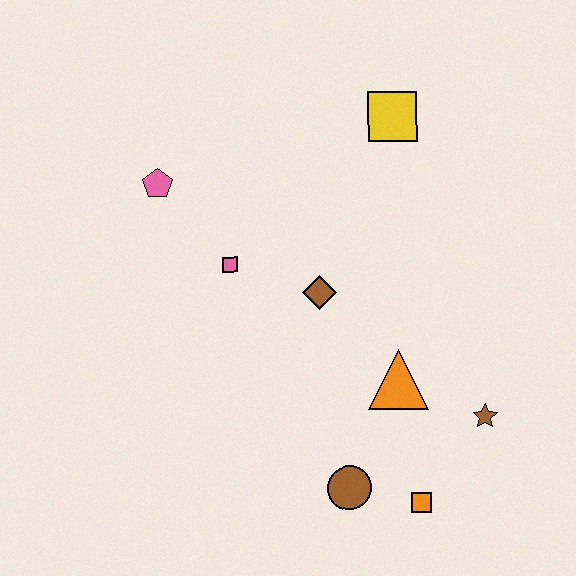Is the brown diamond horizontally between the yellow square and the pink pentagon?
Yes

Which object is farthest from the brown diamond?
The orange square is farthest from the brown diamond.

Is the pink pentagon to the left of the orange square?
Yes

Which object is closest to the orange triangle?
The brown star is closest to the orange triangle.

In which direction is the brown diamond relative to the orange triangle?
The brown diamond is above the orange triangle.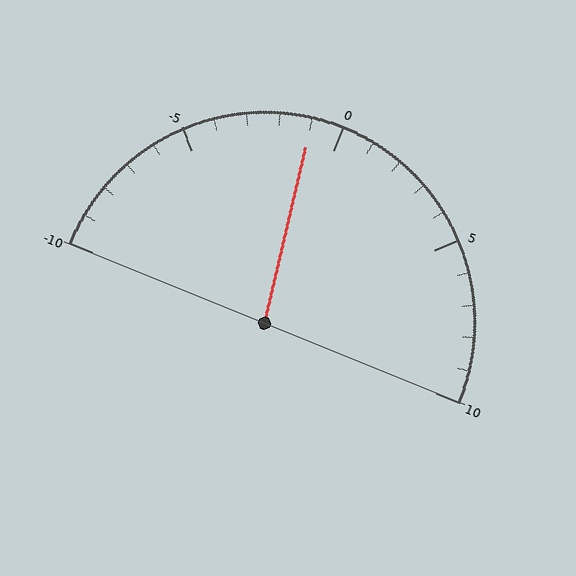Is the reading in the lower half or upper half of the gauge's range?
The reading is in the lower half of the range (-10 to 10).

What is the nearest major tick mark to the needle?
The nearest major tick mark is 0.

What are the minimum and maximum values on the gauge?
The gauge ranges from -10 to 10.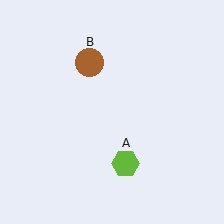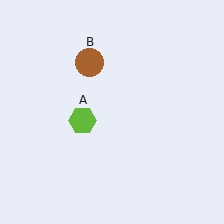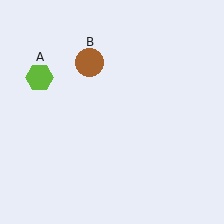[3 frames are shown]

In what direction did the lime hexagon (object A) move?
The lime hexagon (object A) moved up and to the left.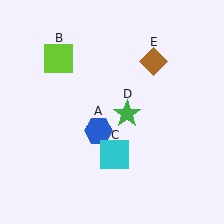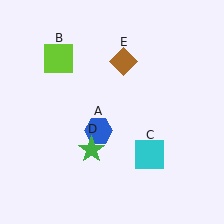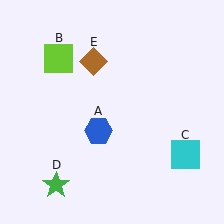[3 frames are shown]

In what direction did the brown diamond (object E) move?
The brown diamond (object E) moved left.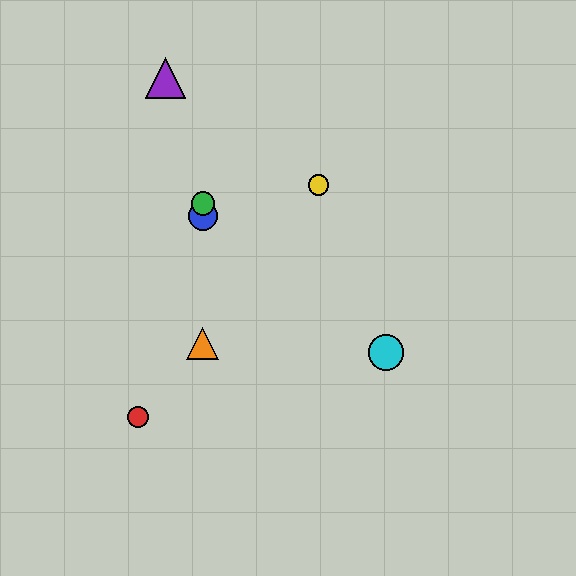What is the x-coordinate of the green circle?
The green circle is at x≈203.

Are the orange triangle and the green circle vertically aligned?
Yes, both are at x≈203.